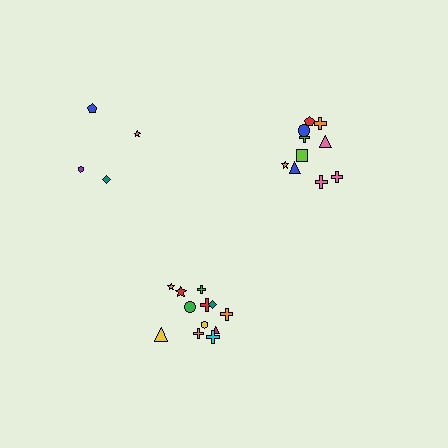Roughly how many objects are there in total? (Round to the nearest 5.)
Roughly 25 objects in total.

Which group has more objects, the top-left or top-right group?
The top-right group.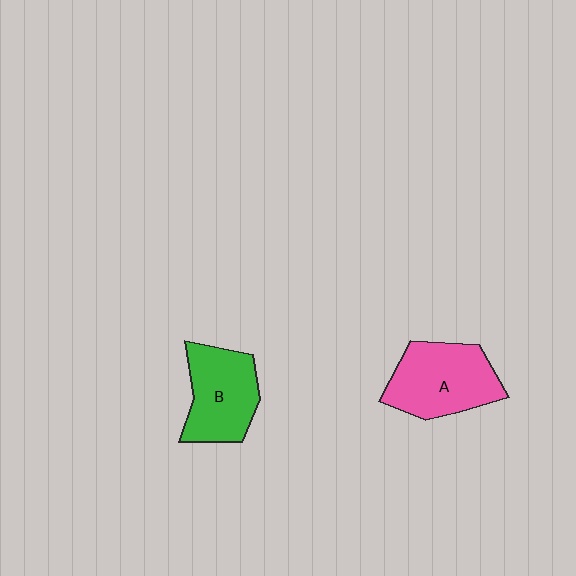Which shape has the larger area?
Shape A (pink).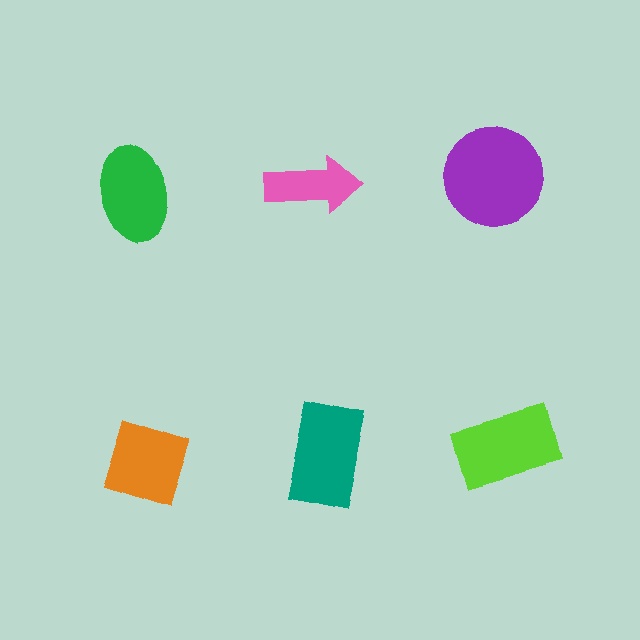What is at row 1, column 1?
A green ellipse.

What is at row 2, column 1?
An orange diamond.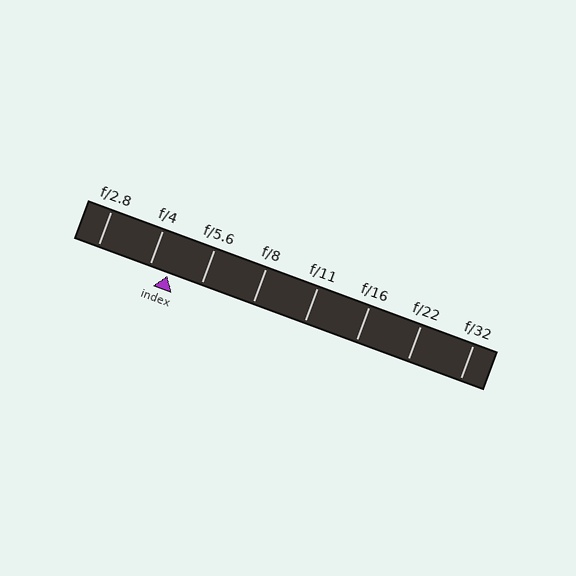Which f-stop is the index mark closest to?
The index mark is closest to f/4.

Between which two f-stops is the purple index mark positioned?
The index mark is between f/4 and f/5.6.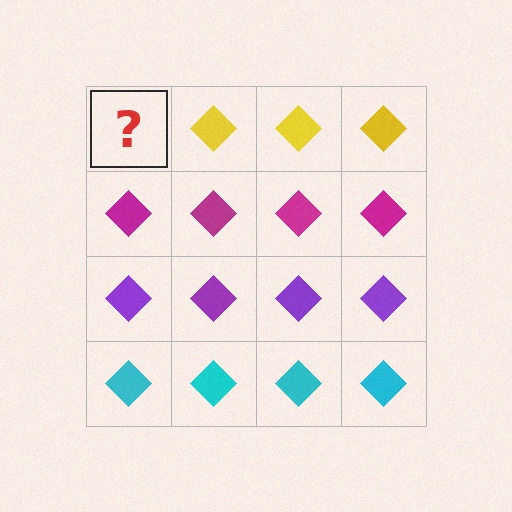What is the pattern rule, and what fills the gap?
The rule is that each row has a consistent color. The gap should be filled with a yellow diamond.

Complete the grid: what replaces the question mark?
The question mark should be replaced with a yellow diamond.